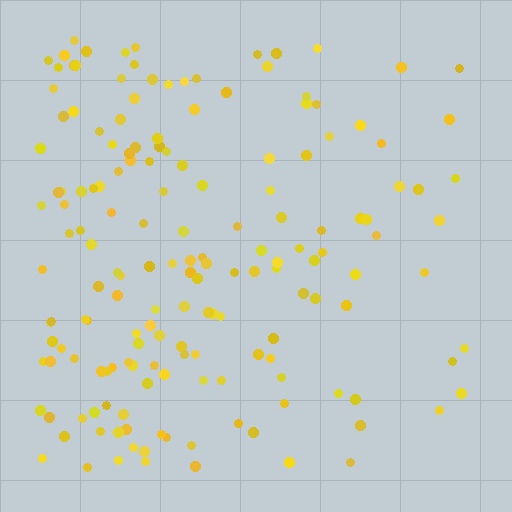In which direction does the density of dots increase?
From right to left, with the left side densest.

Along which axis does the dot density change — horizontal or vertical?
Horizontal.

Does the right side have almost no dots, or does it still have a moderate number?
Still a moderate number, just noticeably fewer than the left.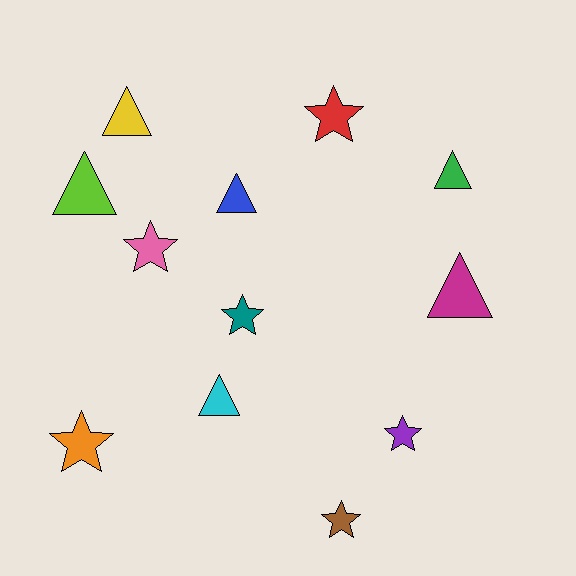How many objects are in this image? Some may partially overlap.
There are 12 objects.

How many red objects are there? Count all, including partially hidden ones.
There is 1 red object.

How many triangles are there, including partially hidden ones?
There are 6 triangles.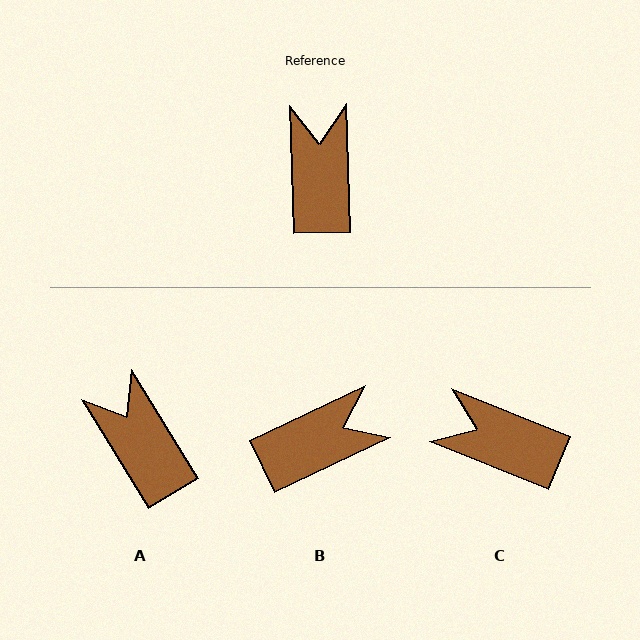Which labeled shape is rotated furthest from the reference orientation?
C, about 66 degrees away.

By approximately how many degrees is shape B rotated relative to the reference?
Approximately 66 degrees clockwise.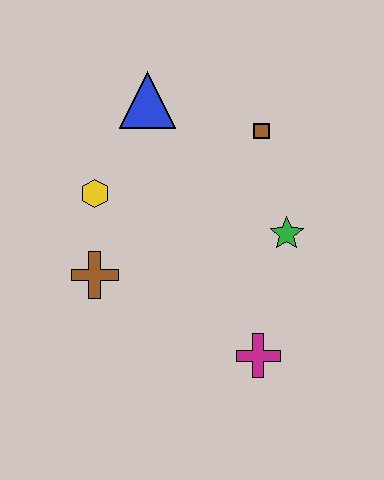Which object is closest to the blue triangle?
The yellow hexagon is closest to the blue triangle.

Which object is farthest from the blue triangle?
The magenta cross is farthest from the blue triangle.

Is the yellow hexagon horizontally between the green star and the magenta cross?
No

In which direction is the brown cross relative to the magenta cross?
The brown cross is to the left of the magenta cross.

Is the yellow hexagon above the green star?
Yes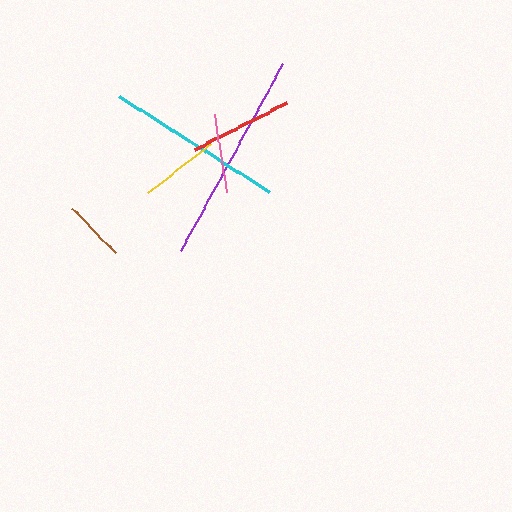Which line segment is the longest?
The purple line is the longest at approximately 214 pixels.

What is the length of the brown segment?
The brown segment is approximately 62 pixels long.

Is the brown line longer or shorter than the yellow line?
The yellow line is longer than the brown line.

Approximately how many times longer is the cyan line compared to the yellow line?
The cyan line is approximately 2.3 times the length of the yellow line.